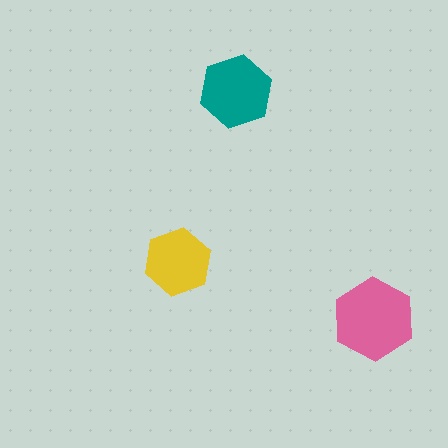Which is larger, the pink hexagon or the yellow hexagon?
The pink one.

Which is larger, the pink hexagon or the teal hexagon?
The pink one.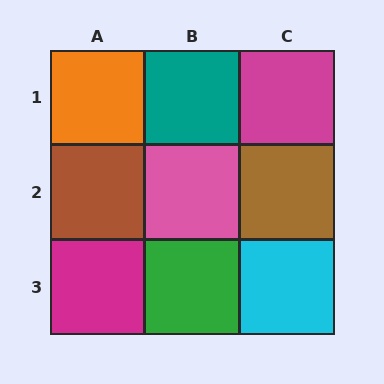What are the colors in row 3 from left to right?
Magenta, green, cyan.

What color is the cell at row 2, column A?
Brown.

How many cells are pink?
1 cell is pink.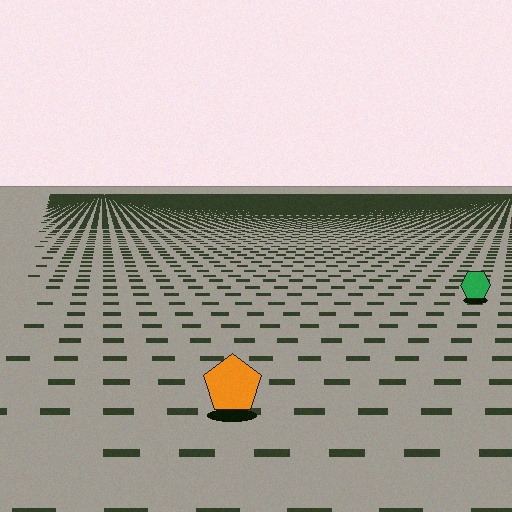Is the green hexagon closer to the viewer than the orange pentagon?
No. The orange pentagon is closer — you can tell from the texture gradient: the ground texture is coarser near it.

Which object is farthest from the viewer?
The green hexagon is farthest from the viewer. It appears smaller and the ground texture around it is denser.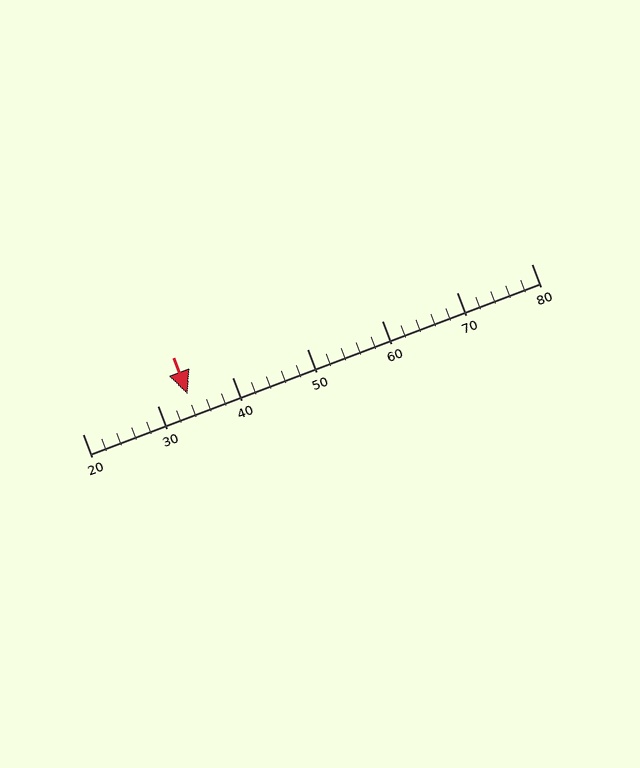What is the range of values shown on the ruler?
The ruler shows values from 20 to 80.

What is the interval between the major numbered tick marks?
The major tick marks are spaced 10 units apart.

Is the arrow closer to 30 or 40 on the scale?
The arrow is closer to 30.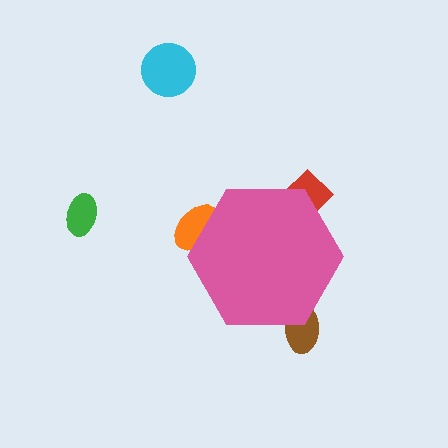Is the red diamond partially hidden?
Yes, the red diamond is partially hidden behind the pink hexagon.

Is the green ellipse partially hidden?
No, the green ellipse is fully visible.